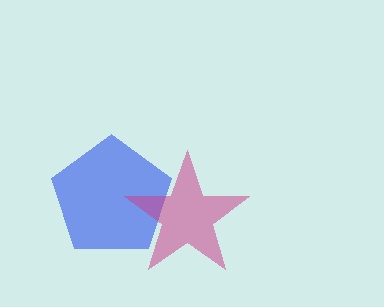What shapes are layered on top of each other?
The layered shapes are: a blue pentagon, a magenta star.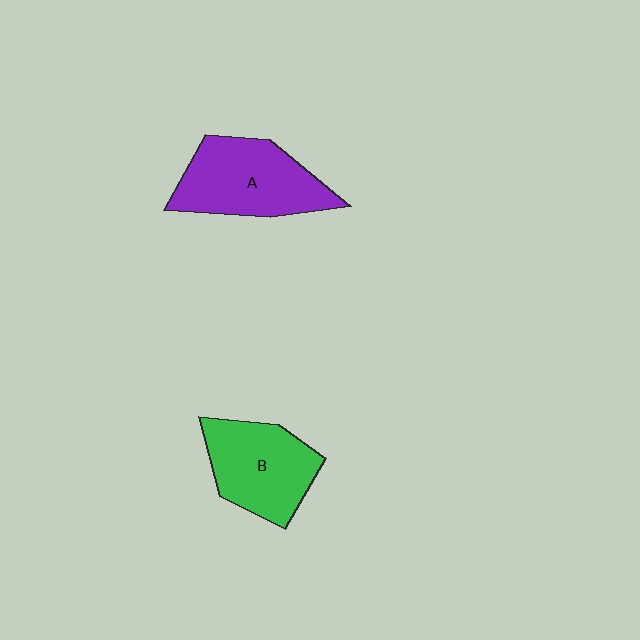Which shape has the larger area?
Shape A (purple).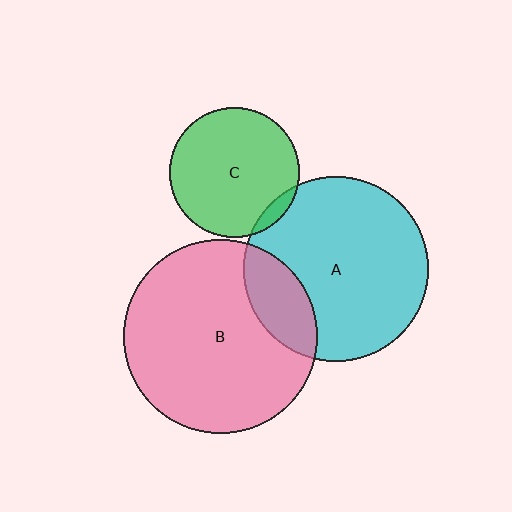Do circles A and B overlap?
Yes.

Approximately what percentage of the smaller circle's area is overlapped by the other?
Approximately 20%.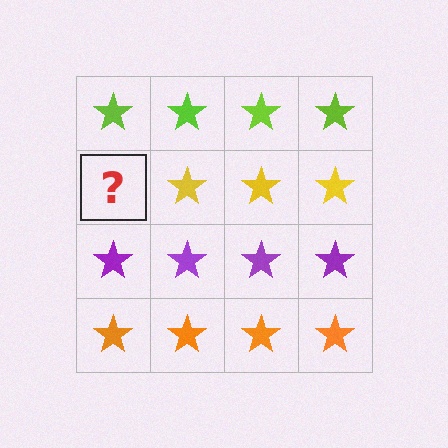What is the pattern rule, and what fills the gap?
The rule is that each row has a consistent color. The gap should be filled with a yellow star.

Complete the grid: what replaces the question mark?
The question mark should be replaced with a yellow star.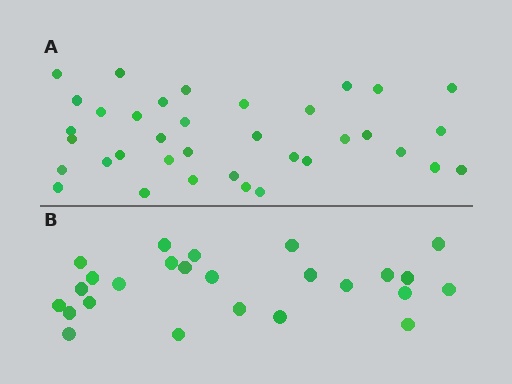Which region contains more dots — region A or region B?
Region A (the top region) has more dots.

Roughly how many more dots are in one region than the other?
Region A has roughly 12 or so more dots than region B.